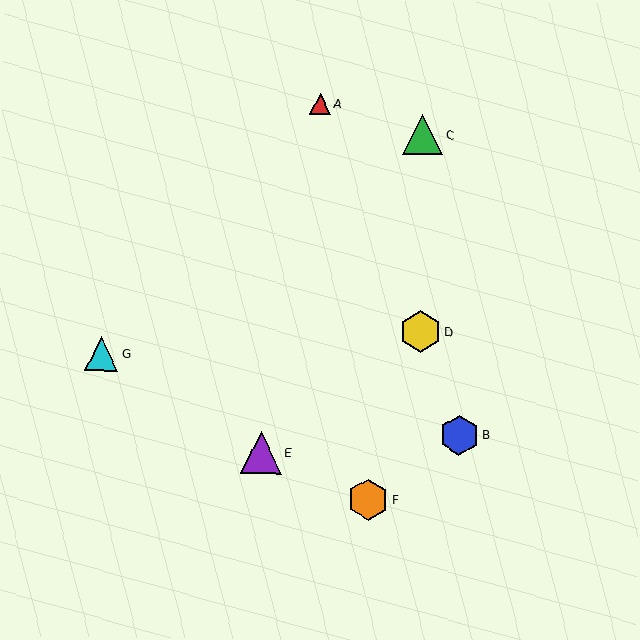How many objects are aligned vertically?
2 objects (C, D) are aligned vertically.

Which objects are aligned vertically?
Objects C, D are aligned vertically.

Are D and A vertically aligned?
No, D is at x≈420 and A is at x≈320.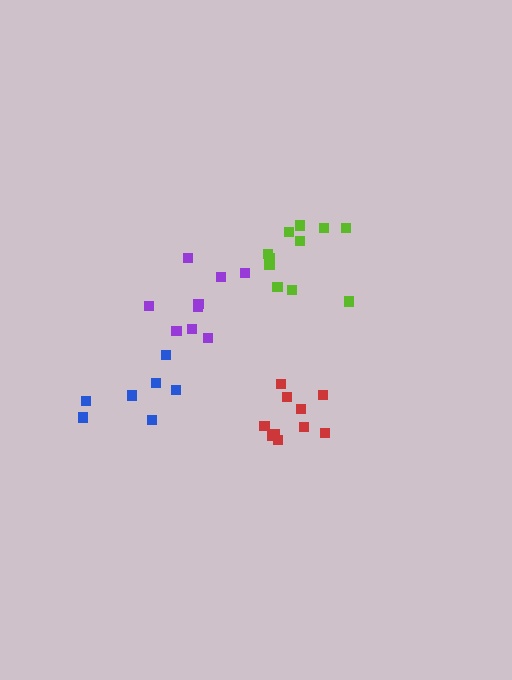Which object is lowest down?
The red cluster is bottommost.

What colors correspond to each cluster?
The clusters are colored: red, blue, lime, purple.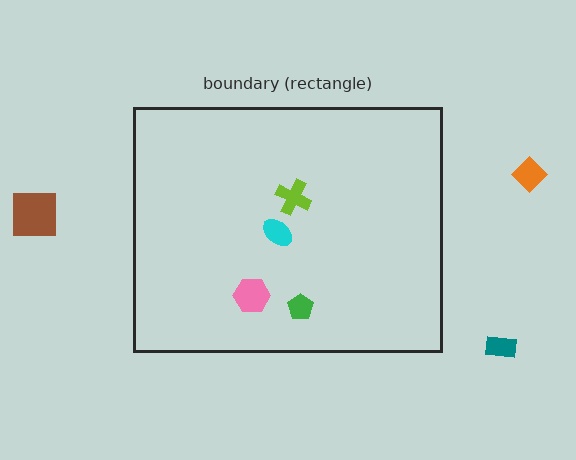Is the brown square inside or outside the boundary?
Outside.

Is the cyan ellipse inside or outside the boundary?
Inside.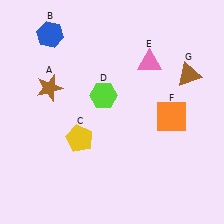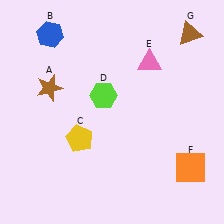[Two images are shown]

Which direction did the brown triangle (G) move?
The brown triangle (G) moved up.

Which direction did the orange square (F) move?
The orange square (F) moved down.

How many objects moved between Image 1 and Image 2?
2 objects moved between the two images.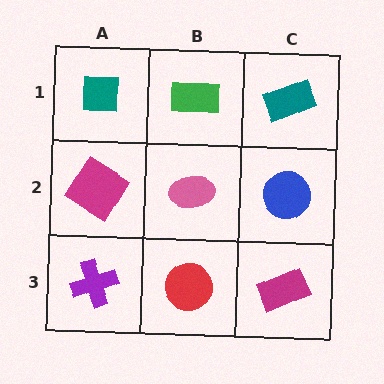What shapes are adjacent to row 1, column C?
A blue circle (row 2, column C), a green rectangle (row 1, column B).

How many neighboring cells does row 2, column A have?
3.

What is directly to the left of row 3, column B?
A purple cross.